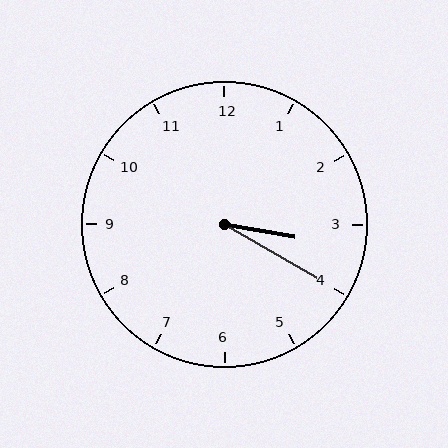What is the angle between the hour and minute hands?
Approximately 20 degrees.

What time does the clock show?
3:20.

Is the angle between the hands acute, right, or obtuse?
It is acute.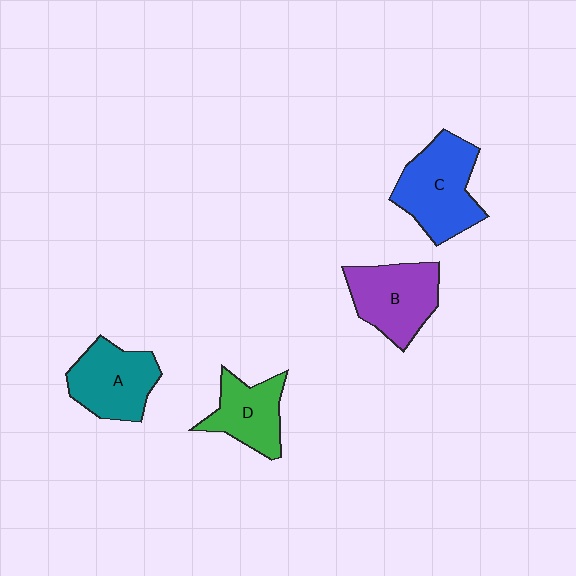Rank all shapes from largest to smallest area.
From largest to smallest: C (blue), B (purple), A (teal), D (green).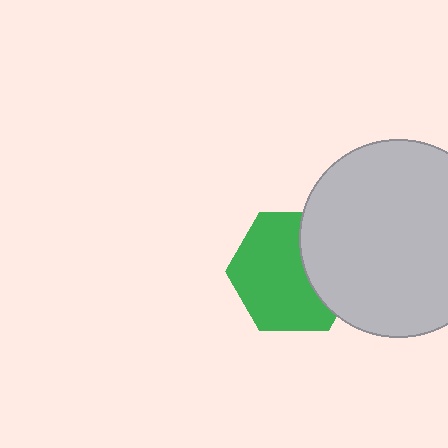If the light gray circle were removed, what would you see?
You would see the complete green hexagon.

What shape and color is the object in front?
The object in front is a light gray circle.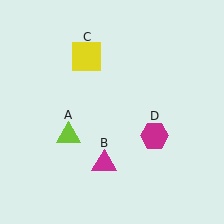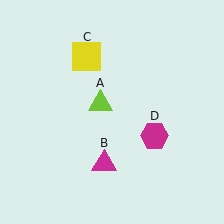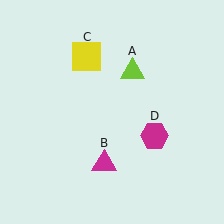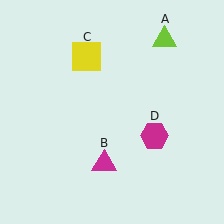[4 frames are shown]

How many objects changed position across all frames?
1 object changed position: lime triangle (object A).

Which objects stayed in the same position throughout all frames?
Magenta triangle (object B) and yellow square (object C) and magenta hexagon (object D) remained stationary.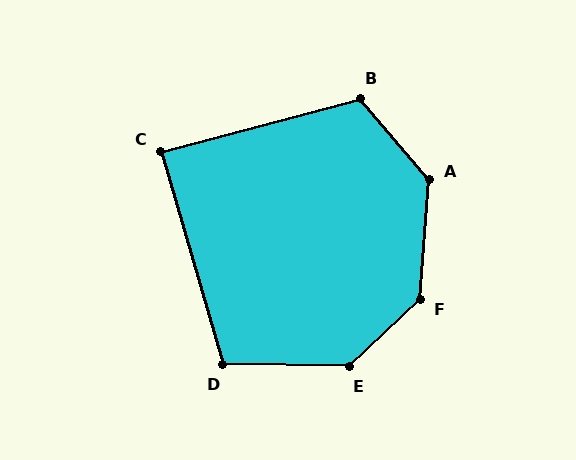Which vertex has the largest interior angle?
F, at approximately 137 degrees.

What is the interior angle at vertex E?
Approximately 136 degrees (obtuse).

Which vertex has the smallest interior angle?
C, at approximately 89 degrees.